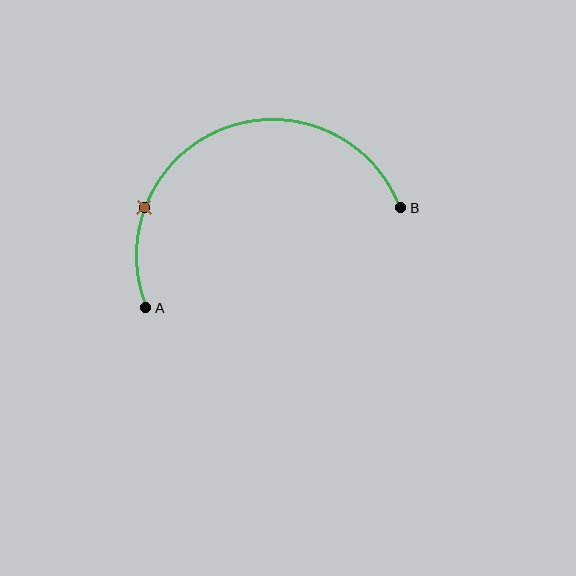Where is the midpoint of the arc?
The arc midpoint is the point on the curve farthest from the straight line joining A and B. It sits above that line.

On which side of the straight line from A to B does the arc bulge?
The arc bulges above the straight line connecting A and B.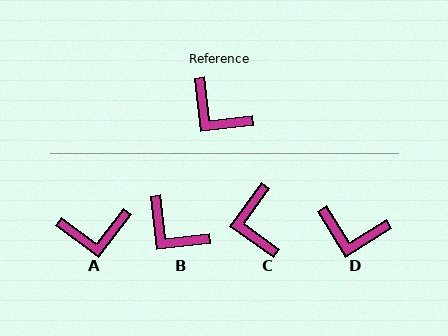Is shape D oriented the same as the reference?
No, it is off by about 25 degrees.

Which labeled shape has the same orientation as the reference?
B.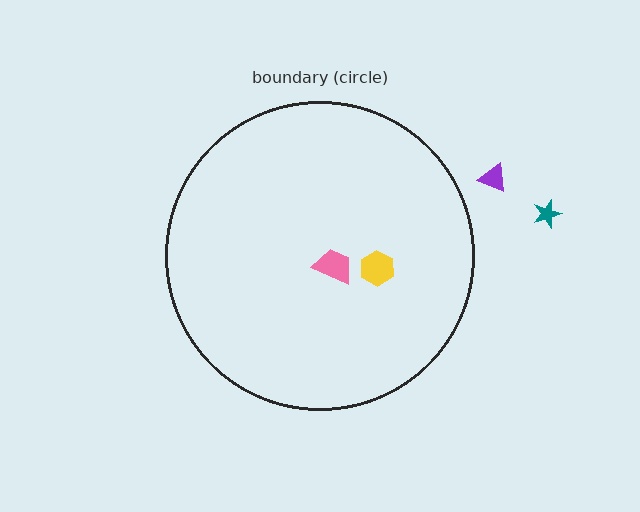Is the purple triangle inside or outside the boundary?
Outside.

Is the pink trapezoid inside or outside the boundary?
Inside.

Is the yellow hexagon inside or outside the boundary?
Inside.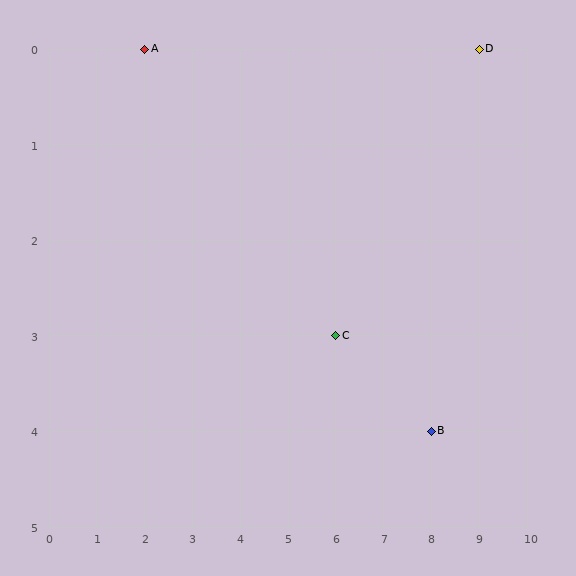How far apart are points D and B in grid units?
Points D and B are 1 column and 4 rows apart (about 4.1 grid units diagonally).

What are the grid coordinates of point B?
Point B is at grid coordinates (8, 4).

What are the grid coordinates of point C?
Point C is at grid coordinates (6, 3).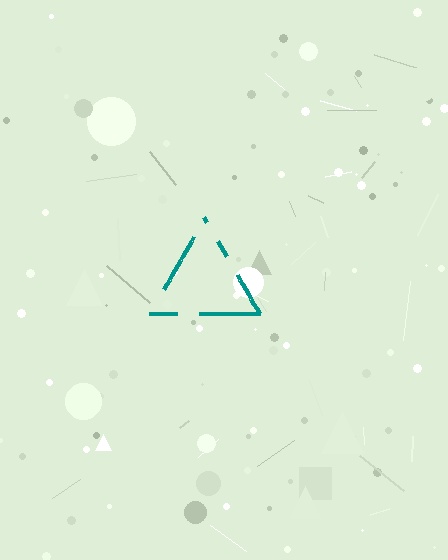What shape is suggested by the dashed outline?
The dashed outline suggests a triangle.